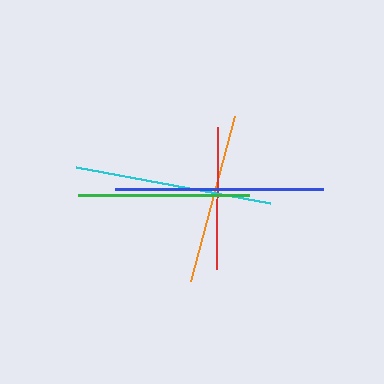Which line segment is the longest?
The blue line is the longest at approximately 208 pixels.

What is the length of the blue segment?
The blue segment is approximately 208 pixels long.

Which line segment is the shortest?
The red line is the shortest at approximately 143 pixels.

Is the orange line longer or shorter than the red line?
The orange line is longer than the red line.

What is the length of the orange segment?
The orange segment is approximately 170 pixels long.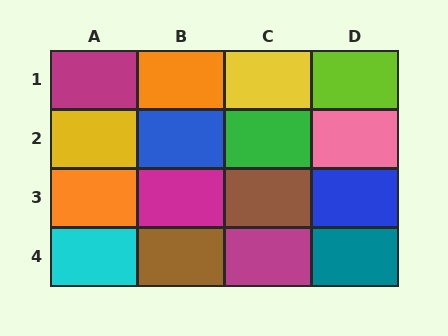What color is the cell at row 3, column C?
Brown.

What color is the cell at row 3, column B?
Magenta.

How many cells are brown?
2 cells are brown.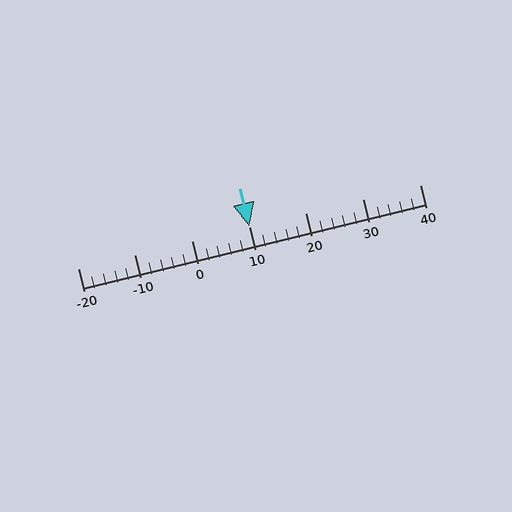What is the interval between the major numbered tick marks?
The major tick marks are spaced 10 units apart.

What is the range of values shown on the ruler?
The ruler shows values from -20 to 40.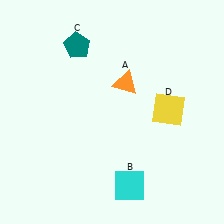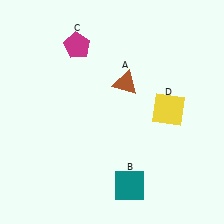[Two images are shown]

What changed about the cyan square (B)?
In Image 1, B is cyan. In Image 2, it changed to teal.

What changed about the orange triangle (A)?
In Image 1, A is orange. In Image 2, it changed to brown.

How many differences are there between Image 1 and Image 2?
There are 3 differences between the two images.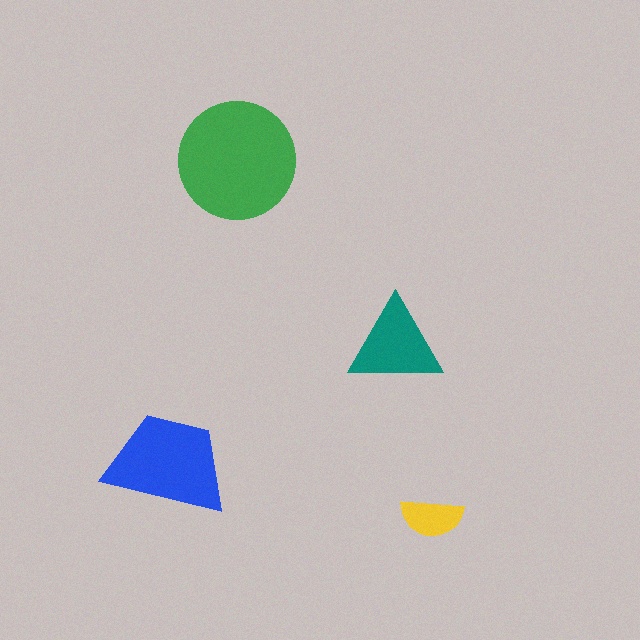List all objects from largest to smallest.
The green circle, the blue trapezoid, the teal triangle, the yellow semicircle.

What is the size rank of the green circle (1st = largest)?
1st.